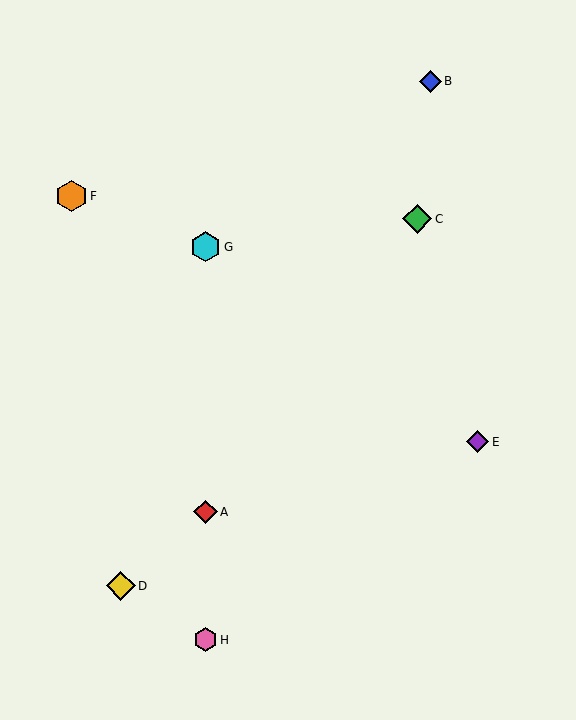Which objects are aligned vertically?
Objects A, G, H are aligned vertically.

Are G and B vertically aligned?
No, G is at x≈205 and B is at x≈430.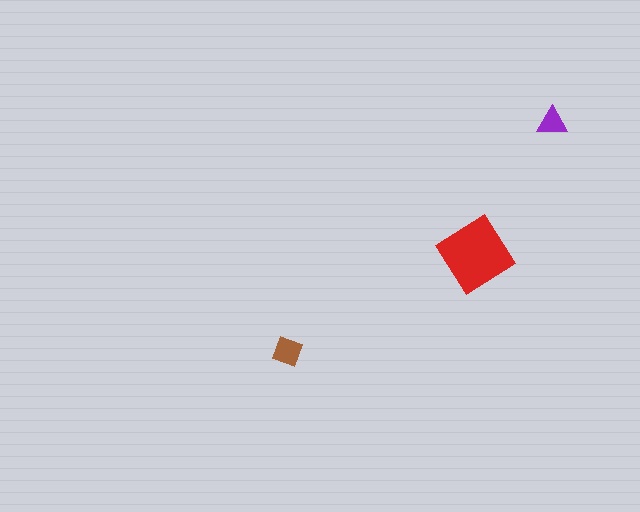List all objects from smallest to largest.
The purple triangle, the brown diamond, the red diamond.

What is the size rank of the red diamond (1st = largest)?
1st.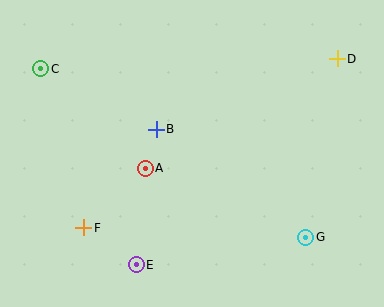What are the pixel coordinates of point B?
Point B is at (156, 129).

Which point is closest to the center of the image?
Point B at (156, 129) is closest to the center.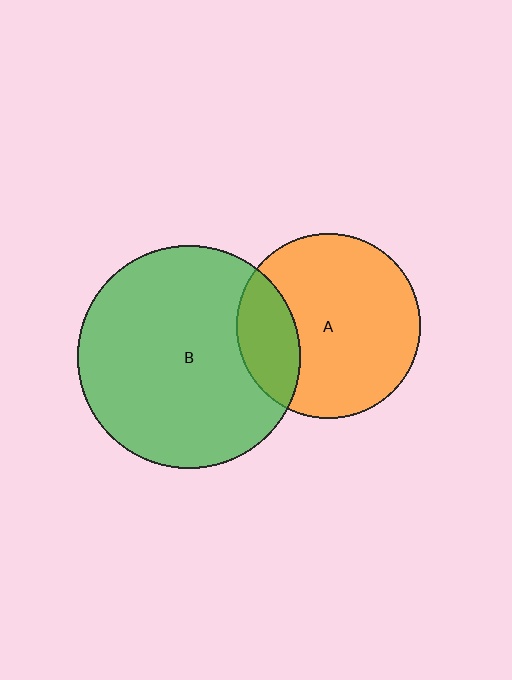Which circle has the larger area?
Circle B (green).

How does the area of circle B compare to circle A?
Approximately 1.5 times.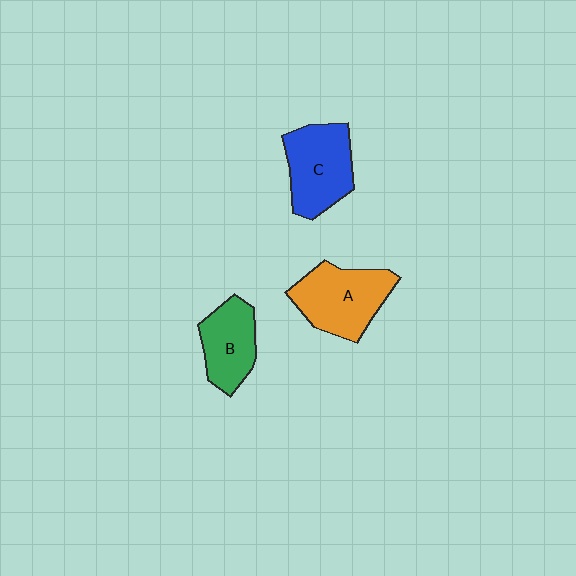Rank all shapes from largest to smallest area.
From largest to smallest: A (orange), C (blue), B (green).